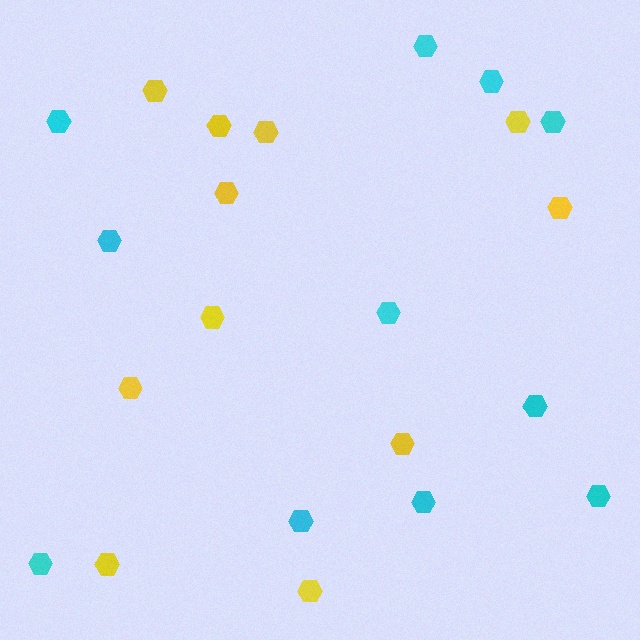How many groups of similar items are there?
There are 2 groups: one group of cyan hexagons (11) and one group of yellow hexagons (11).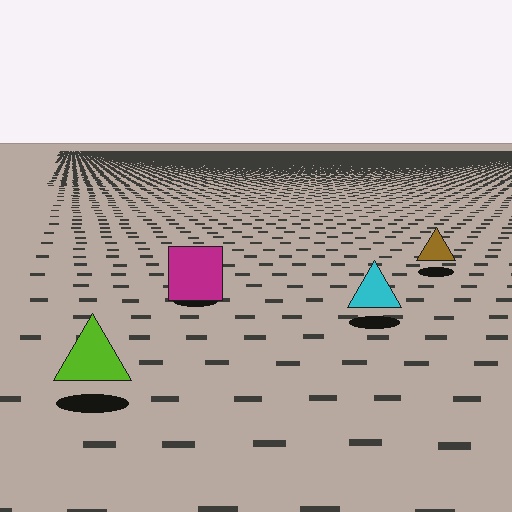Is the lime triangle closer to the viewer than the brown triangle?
Yes. The lime triangle is closer — you can tell from the texture gradient: the ground texture is coarser near it.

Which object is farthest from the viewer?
The brown triangle is farthest from the viewer. It appears smaller and the ground texture around it is denser.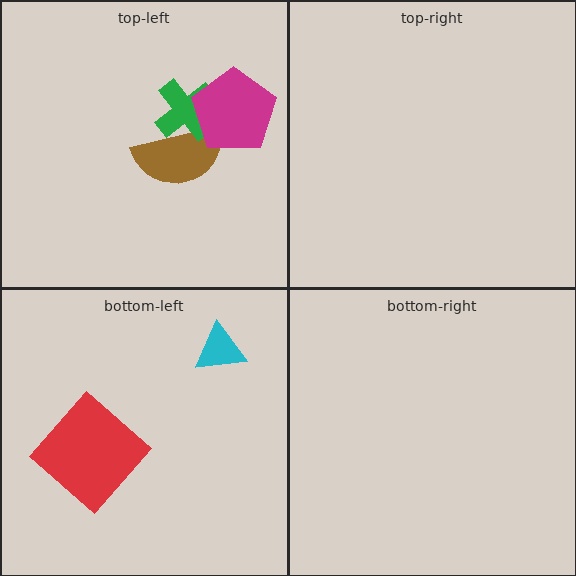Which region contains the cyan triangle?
The bottom-left region.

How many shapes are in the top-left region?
3.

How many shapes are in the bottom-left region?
2.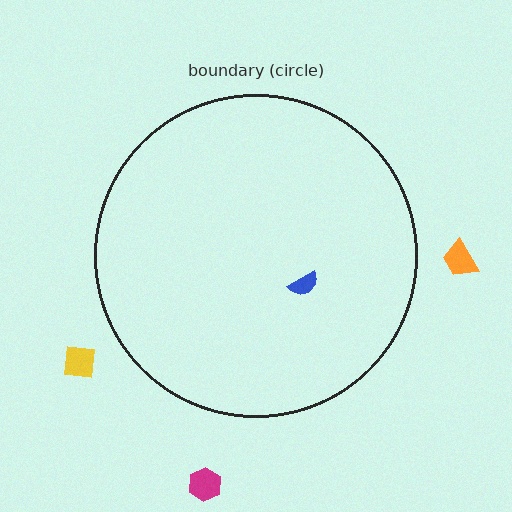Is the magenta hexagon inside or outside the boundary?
Outside.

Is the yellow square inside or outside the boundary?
Outside.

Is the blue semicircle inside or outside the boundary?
Inside.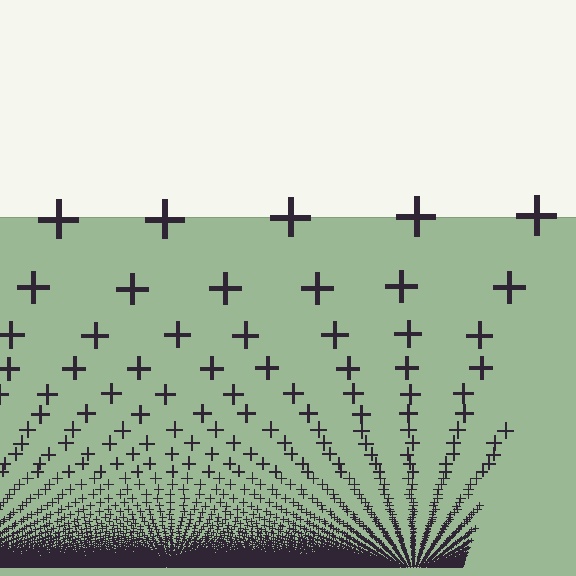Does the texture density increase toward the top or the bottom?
Density increases toward the bottom.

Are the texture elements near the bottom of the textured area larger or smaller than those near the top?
Smaller. The gradient is inverted — elements near the bottom are smaller and denser.